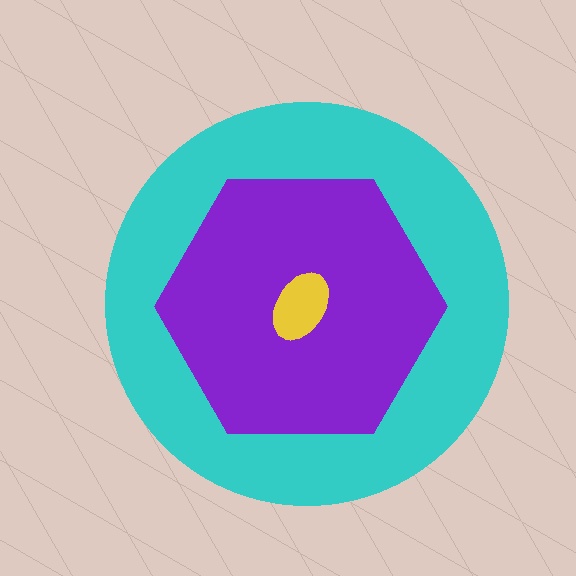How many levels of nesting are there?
3.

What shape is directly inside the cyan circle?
The purple hexagon.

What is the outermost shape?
The cyan circle.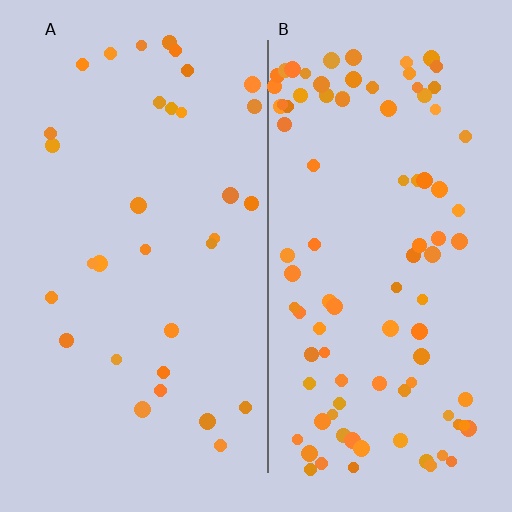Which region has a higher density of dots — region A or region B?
B (the right).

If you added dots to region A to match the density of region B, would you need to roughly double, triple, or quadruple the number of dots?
Approximately triple.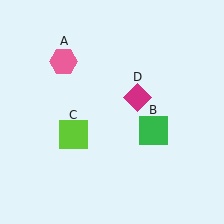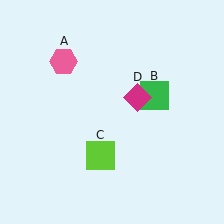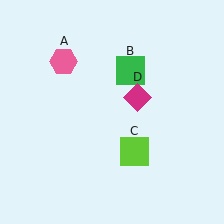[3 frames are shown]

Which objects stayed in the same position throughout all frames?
Pink hexagon (object A) and magenta diamond (object D) remained stationary.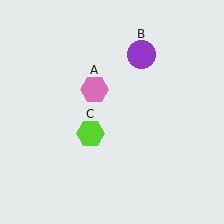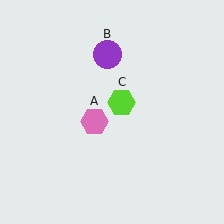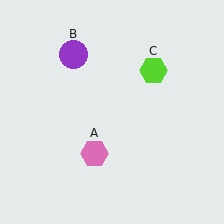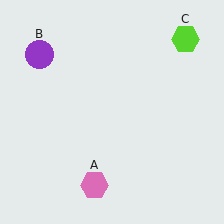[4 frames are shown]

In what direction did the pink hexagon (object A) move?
The pink hexagon (object A) moved down.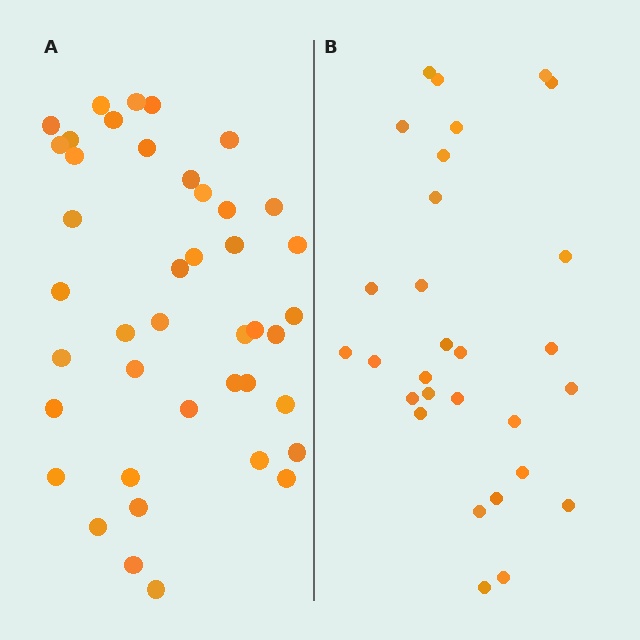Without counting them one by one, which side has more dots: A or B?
Region A (the left region) has more dots.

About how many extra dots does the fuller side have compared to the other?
Region A has approximately 15 more dots than region B.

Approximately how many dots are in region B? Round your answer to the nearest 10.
About 30 dots. (The exact count is 29, which rounds to 30.)